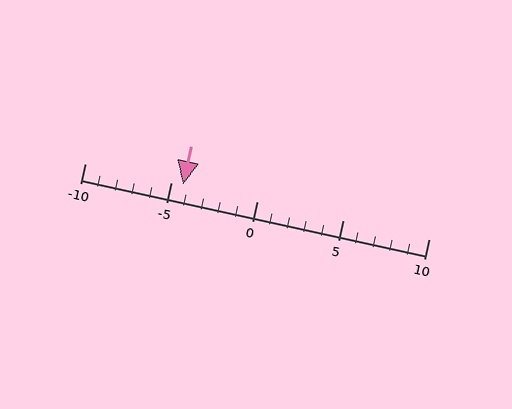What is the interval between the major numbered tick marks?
The major tick marks are spaced 5 units apart.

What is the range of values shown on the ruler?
The ruler shows values from -10 to 10.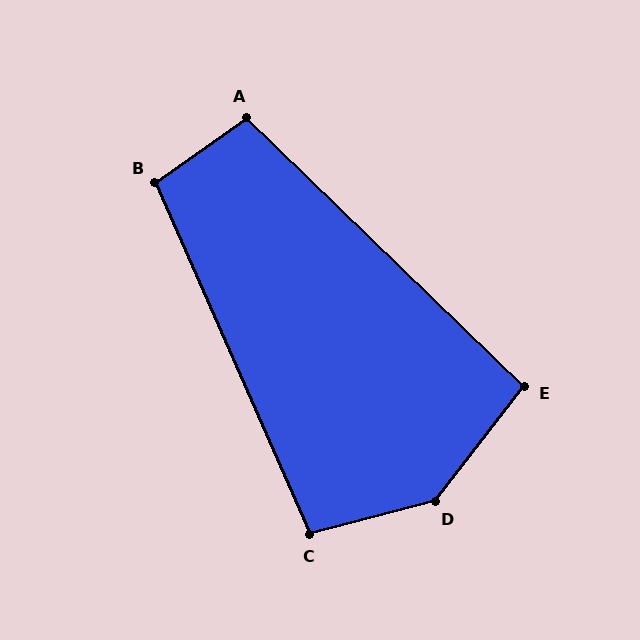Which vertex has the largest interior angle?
D, at approximately 143 degrees.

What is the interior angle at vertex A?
Approximately 101 degrees (obtuse).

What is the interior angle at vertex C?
Approximately 99 degrees (obtuse).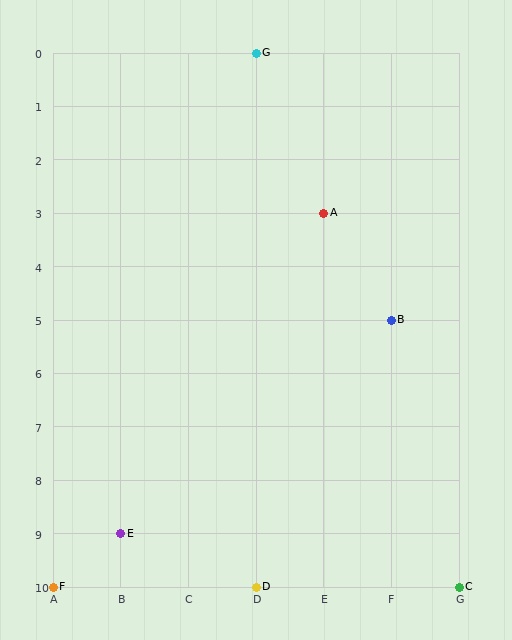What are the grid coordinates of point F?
Point F is at grid coordinates (A, 10).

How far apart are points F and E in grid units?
Points F and E are 1 column and 1 row apart (about 1.4 grid units diagonally).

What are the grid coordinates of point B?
Point B is at grid coordinates (F, 5).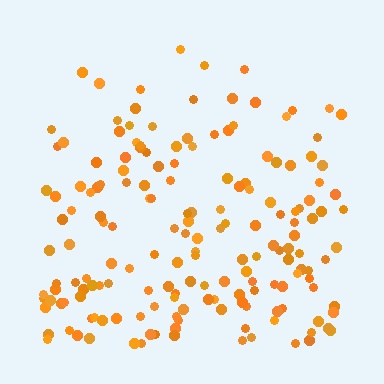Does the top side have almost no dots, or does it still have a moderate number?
Still a moderate number, just noticeably fewer than the bottom.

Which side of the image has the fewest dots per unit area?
The top.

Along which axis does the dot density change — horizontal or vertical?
Vertical.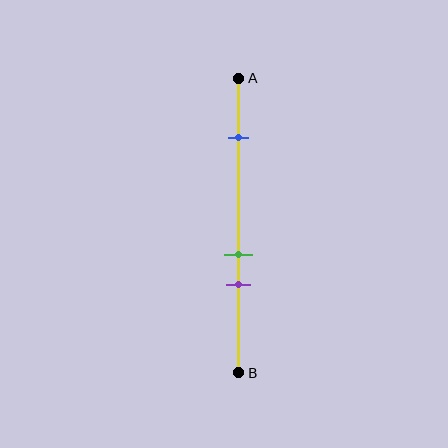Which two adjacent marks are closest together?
The green and purple marks are the closest adjacent pair.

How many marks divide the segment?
There are 3 marks dividing the segment.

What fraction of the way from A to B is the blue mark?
The blue mark is approximately 20% (0.2) of the way from A to B.